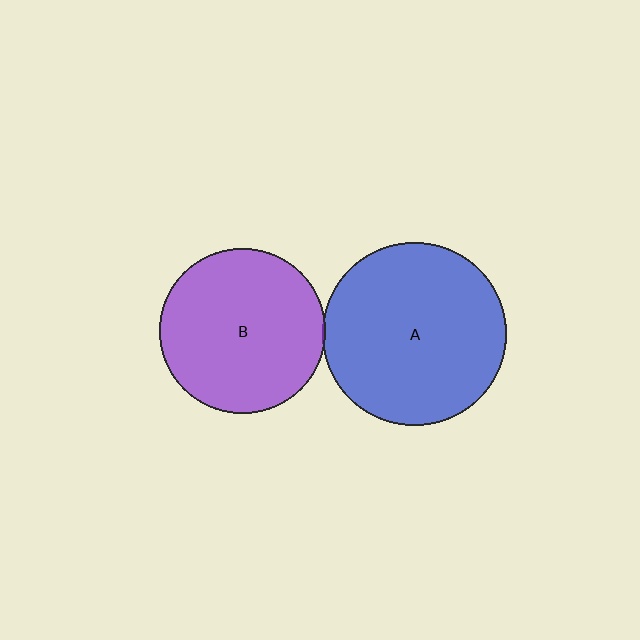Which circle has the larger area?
Circle A (blue).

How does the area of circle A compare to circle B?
Approximately 1.2 times.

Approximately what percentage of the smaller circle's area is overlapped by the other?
Approximately 5%.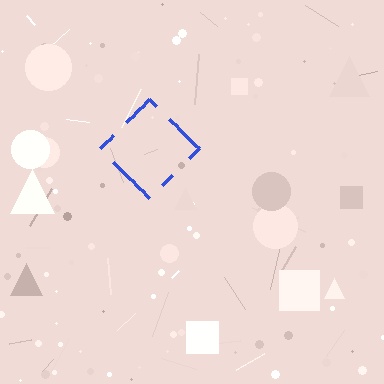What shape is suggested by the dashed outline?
The dashed outline suggests a diamond.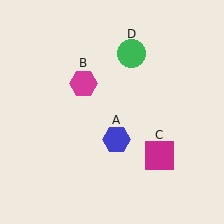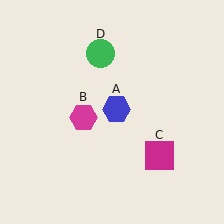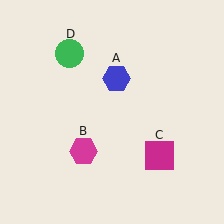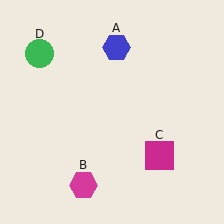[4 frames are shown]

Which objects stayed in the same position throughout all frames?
Magenta square (object C) remained stationary.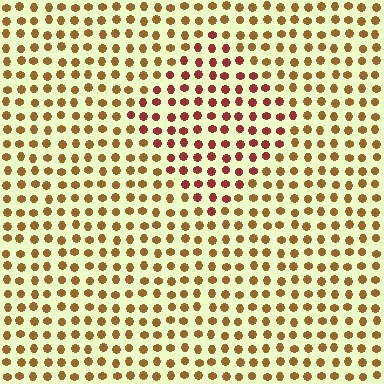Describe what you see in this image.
The image is filled with small brown elements in a uniform arrangement. A diamond-shaped region is visible where the elements are tinted to a slightly different hue, forming a subtle color boundary.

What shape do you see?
I see a diamond.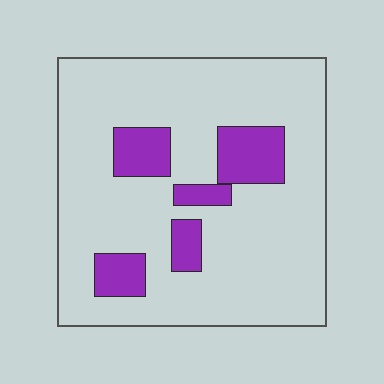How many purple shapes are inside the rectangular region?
5.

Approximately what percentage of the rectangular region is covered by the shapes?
Approximately 15%.